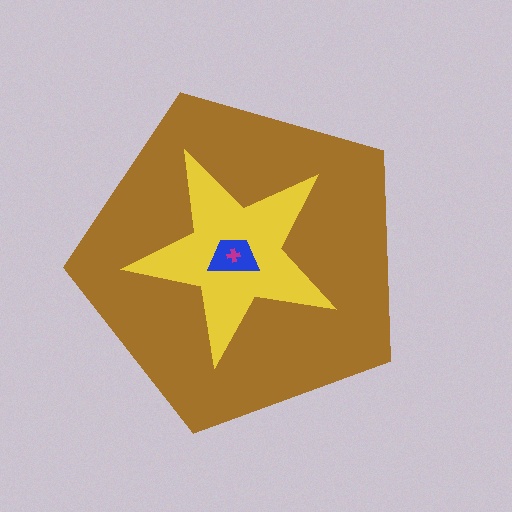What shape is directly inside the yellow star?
The blue trapezoid.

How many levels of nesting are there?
4.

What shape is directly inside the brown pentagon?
The yellow star.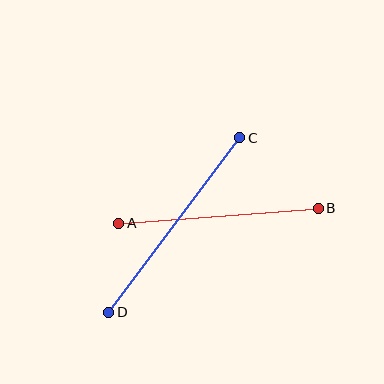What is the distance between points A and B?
The distance is approximately 200 pixels.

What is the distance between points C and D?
The distance is approximately 218 pixels.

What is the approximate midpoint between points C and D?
The midpoint is at approximately (174, 225) pixels.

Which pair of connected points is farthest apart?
Points C and D are farthest apart.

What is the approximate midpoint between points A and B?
The midpoint is at approximately (219, 216) pixels.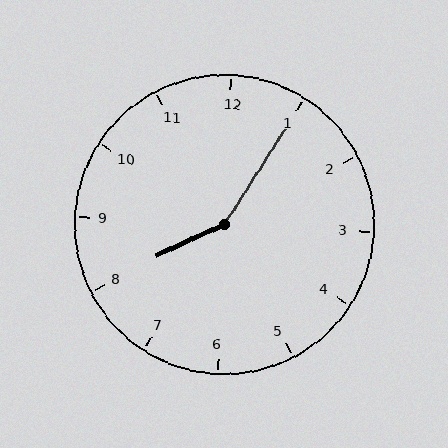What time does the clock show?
8:05.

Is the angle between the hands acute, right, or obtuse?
It is obtuse.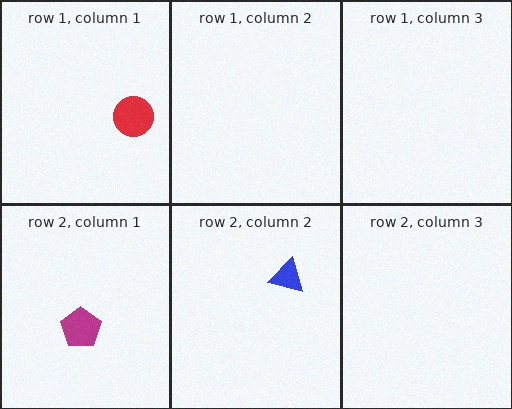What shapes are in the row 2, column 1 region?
The magenta pentagon.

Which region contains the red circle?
The row 1, column 1 region.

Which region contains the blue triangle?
The row 2, column 2 region.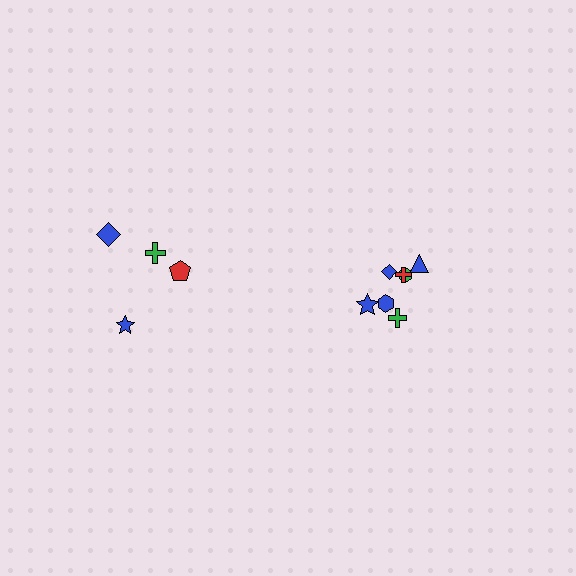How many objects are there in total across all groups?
There are 11 objects.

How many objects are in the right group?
There are 7 objects.